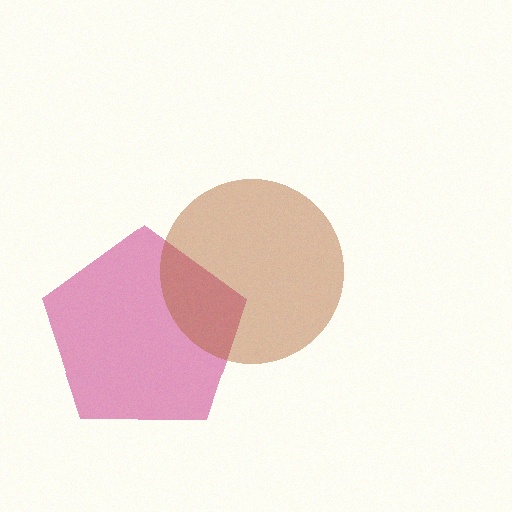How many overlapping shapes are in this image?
There are 2 overlapping shapes in the image.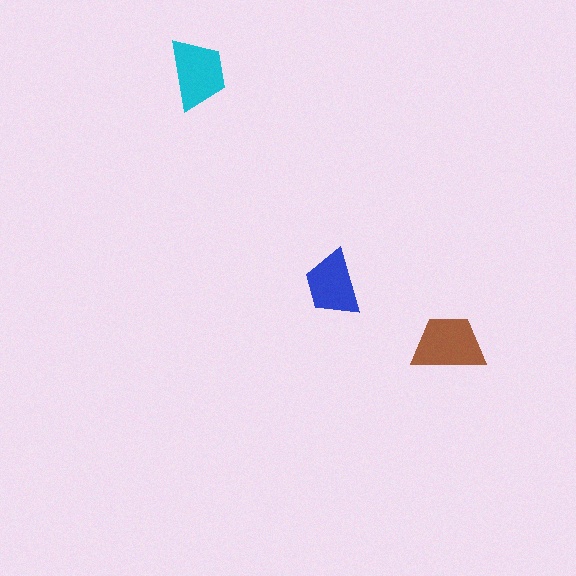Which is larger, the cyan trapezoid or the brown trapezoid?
The brown one.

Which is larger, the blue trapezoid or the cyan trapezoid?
The cyan one.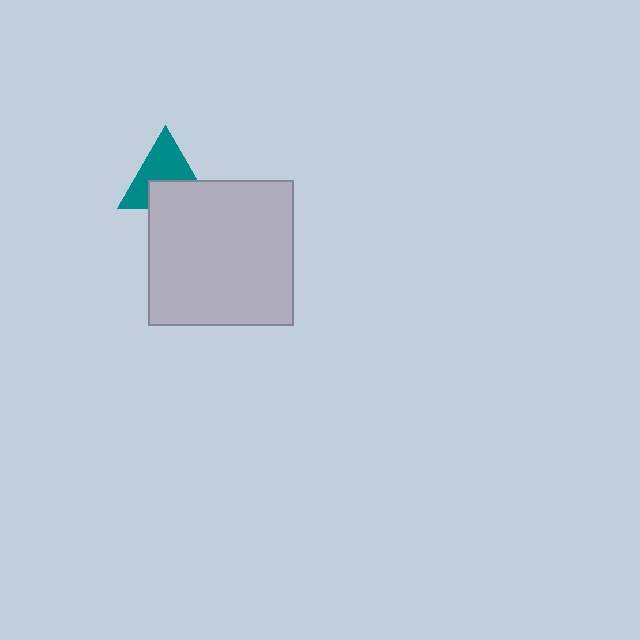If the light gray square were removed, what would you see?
You would see the complete teal triangle.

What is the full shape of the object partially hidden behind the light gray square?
The partially hidden object is a teal triangle.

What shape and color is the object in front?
The object in front is a light gray square.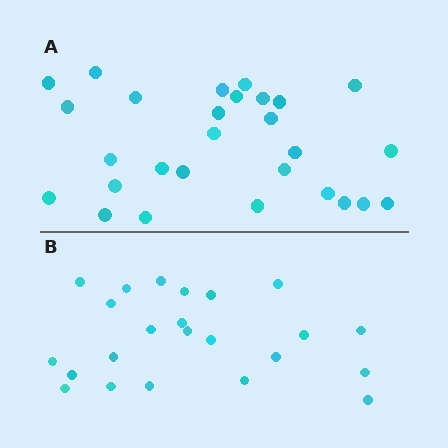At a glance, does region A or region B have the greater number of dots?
Region A (the top region) has more dots.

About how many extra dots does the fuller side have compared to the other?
Region A has about 5 more dots than region B.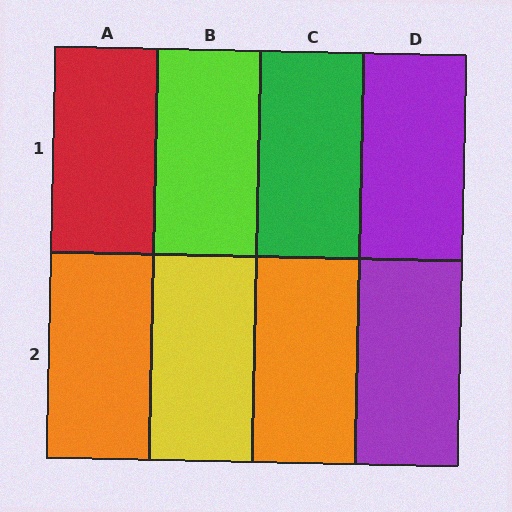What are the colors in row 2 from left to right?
Orange, yellow, orange, purple.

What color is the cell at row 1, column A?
Red.